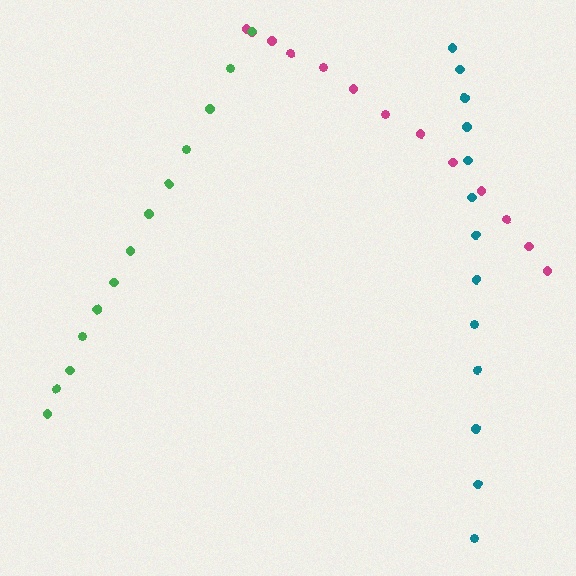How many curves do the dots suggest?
There are 3 distinct paths.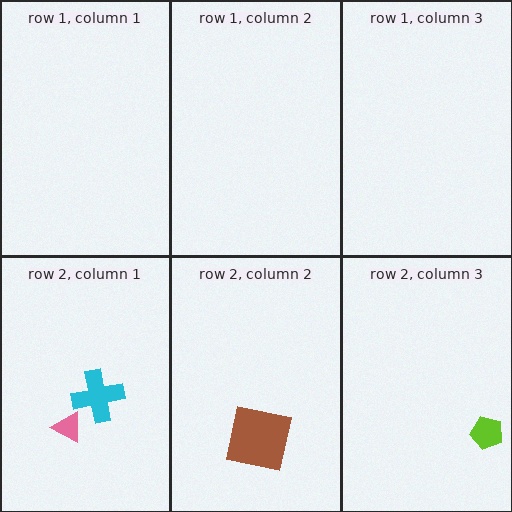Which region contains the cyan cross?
The row 2, column 1 region.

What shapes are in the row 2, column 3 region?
The lime pentagon.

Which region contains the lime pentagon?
The row 2, column 3 region.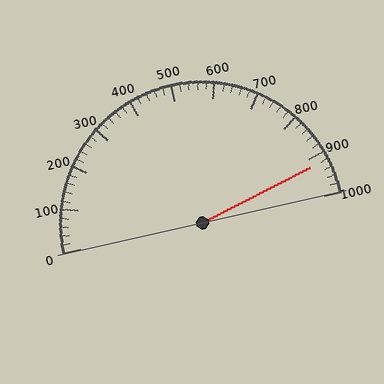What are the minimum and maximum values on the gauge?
The gauge ranges from 0 to 1000.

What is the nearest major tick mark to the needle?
The nearest major tick mark is 900.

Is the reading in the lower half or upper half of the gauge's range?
The reading is in the upper half of the range (0 to 1000).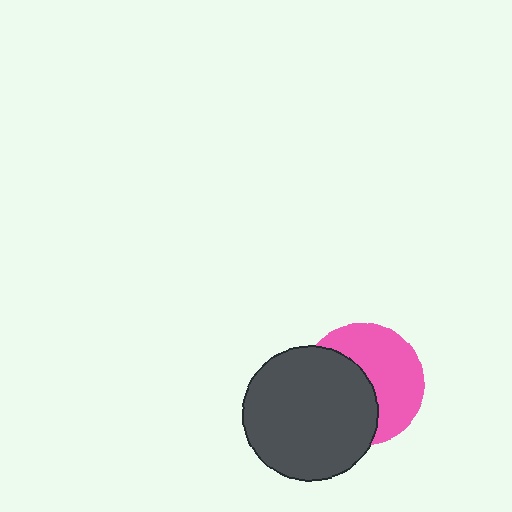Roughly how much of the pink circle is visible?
About half of it is visible (roughly 52%).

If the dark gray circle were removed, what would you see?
You would see the complete pink circle.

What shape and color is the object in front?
The object in front is a dark gray circle.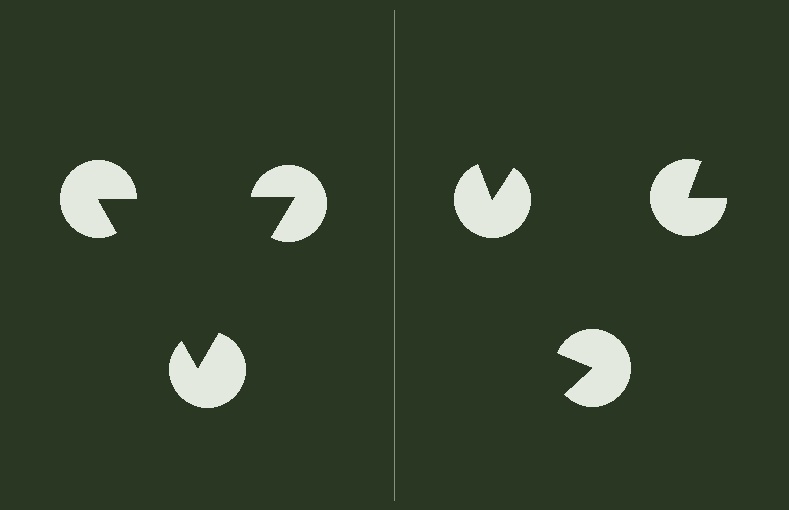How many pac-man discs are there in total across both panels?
6 — 3 on each side.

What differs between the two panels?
The pac-man discs are positioned identically on both sides; only the wedge orientations differ. On the left they align to a triangle; on the right they are misaligned.